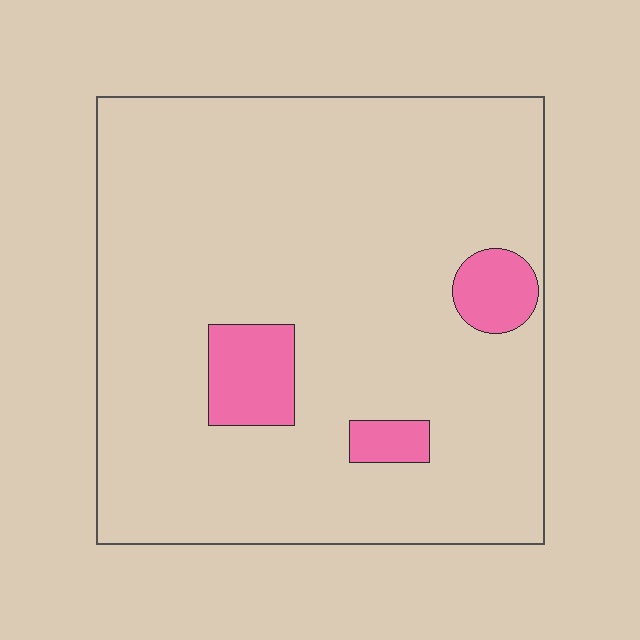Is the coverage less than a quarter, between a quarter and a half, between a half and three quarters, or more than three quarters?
Less than a quarter.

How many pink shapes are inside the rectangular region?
3.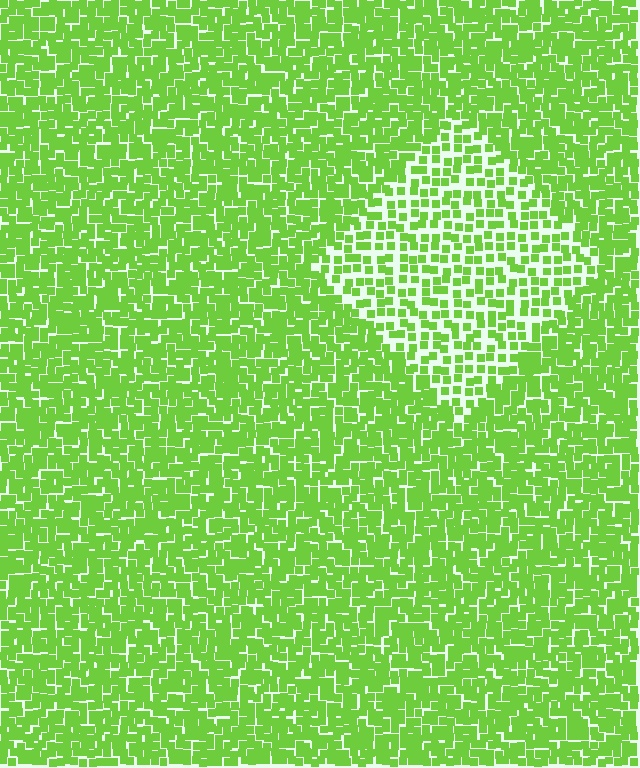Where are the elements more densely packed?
The elements are more densely packed outside the diamond boundary.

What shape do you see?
I see a diamond.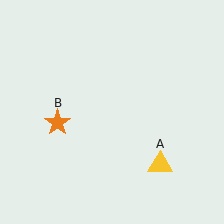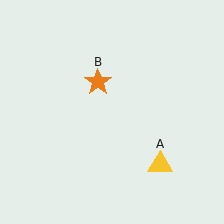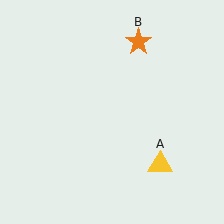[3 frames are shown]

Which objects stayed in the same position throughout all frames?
Yellow triangle (object A) remained stationary.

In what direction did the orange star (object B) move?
The orange star (object B) moved up and to the right.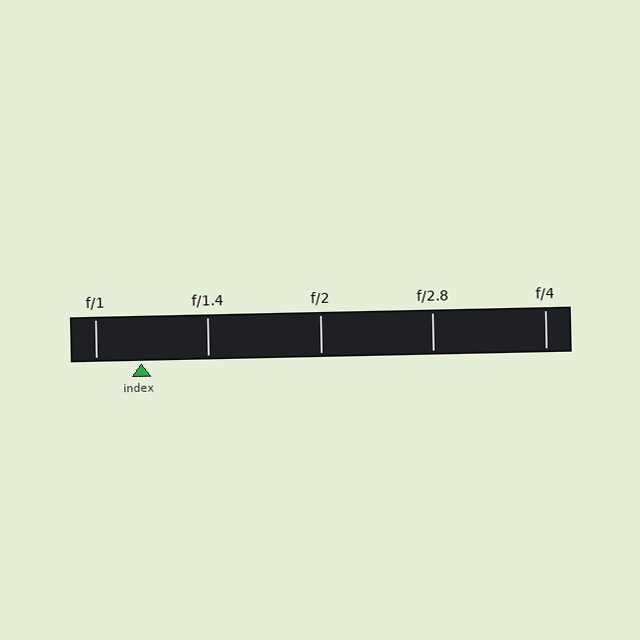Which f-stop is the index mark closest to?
The index mark is closest to f/1.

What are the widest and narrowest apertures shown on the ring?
The widest aperture shown is f/1 and the narrowest is f/4.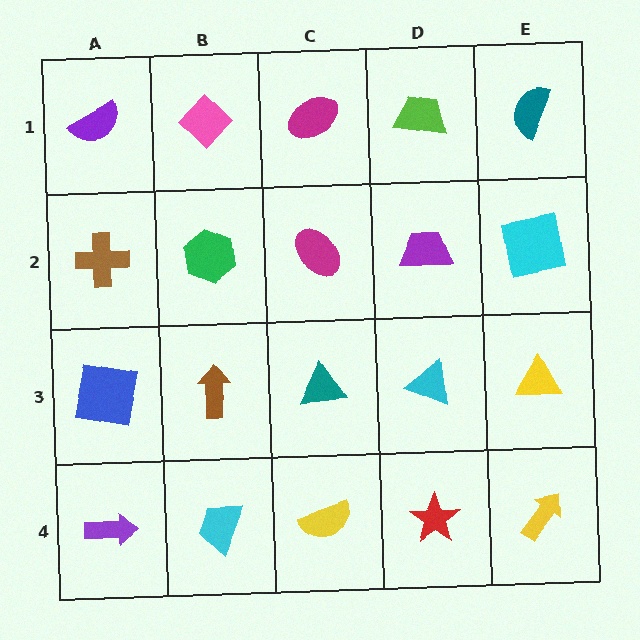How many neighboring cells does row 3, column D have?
4.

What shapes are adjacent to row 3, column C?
A magenta ellipse (row 2, column C), a yellow semicircle (row 4, column C), a brown arrow (row 3, column B), a cyan triangle (row 3, column D).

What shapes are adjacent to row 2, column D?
A lime trapezoid (row 1, column D), a cyan triangle (row 3, column D), a magenta ellipse (row 2, column C), a cyan square (row 2, column E).